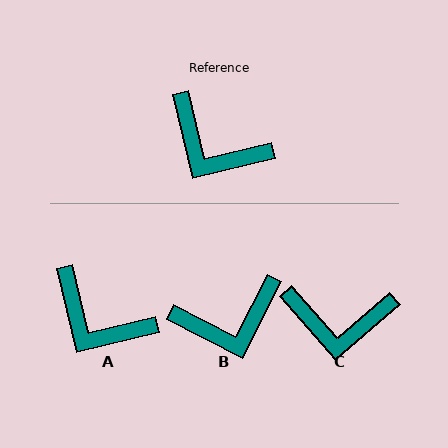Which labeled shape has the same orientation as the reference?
A.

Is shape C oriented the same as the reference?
No, it is off by about 28 degrees.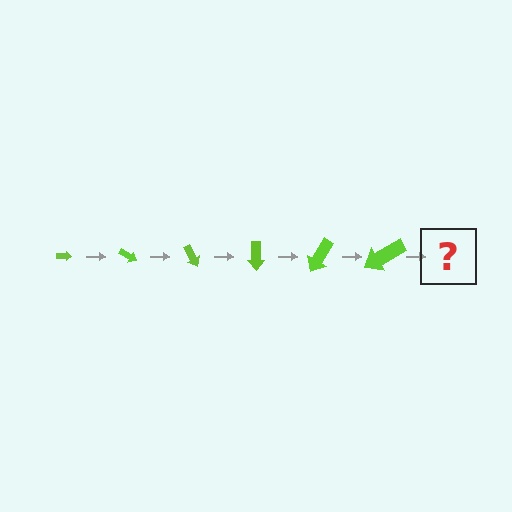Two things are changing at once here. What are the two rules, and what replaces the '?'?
The two rules are that the arrow grows larger each step and it rotates 30 degrees each step. The '?' should be an arrow, larger than the previous one and rotated 180 degrees from the start.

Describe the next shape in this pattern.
It should be an arrow, larger than the previous one and rotated 180 degrees from the start.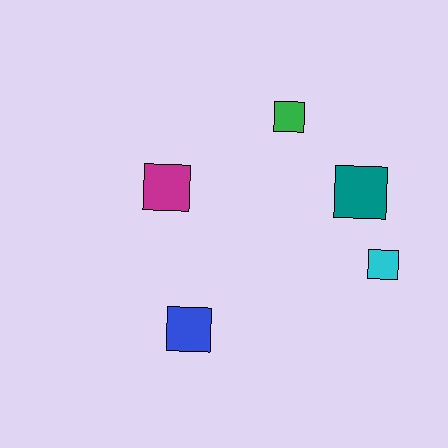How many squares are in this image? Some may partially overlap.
There are 5 squares.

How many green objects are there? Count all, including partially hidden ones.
There is 1 green object.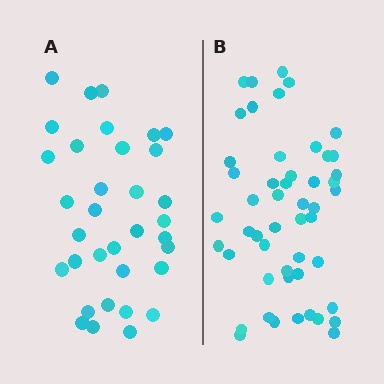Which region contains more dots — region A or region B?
Region B (the right region) has more dots.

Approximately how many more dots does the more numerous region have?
Region B has approximately 15 more dots than region A.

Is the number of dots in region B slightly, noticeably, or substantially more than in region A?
Region B has substantially more. The ratio is roughly 1.5 to 1.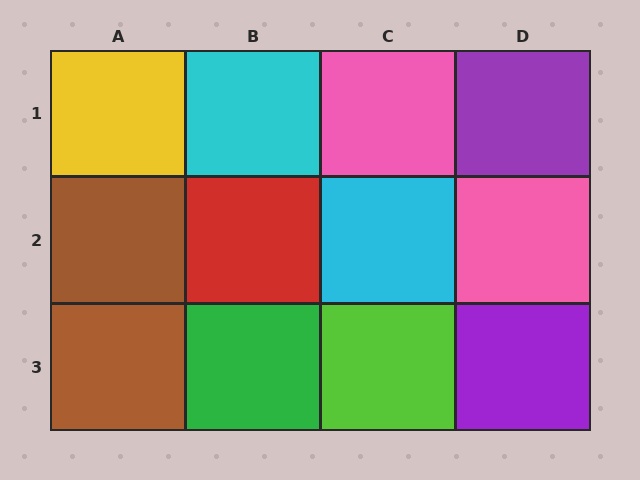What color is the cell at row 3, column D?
Purple.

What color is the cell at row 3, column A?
Brown.